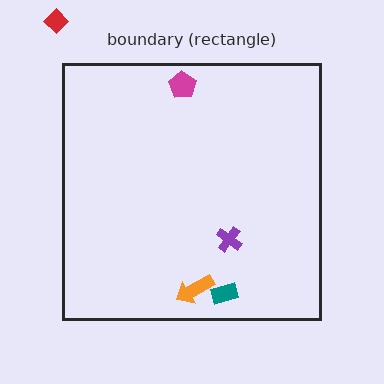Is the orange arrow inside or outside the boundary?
Inside.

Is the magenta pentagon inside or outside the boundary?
Inside.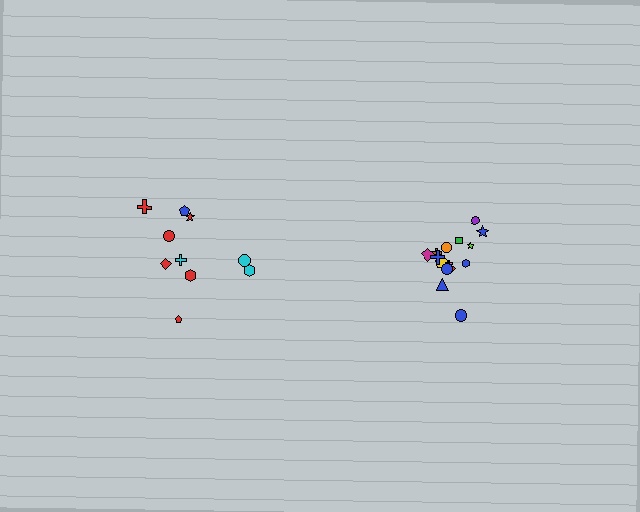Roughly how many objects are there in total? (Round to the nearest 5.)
Roughly 25 objects in total.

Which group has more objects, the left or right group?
The right group.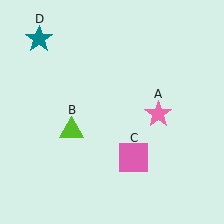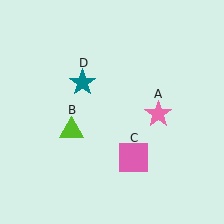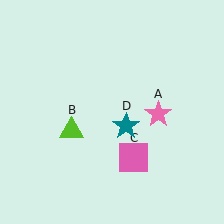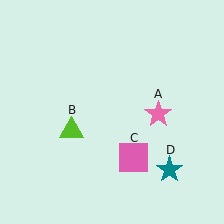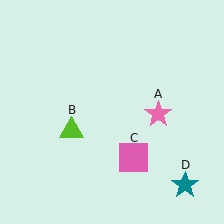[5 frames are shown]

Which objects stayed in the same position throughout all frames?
Pink star (object A) and lime triangle (object B) and pink square (object C) remained stationary.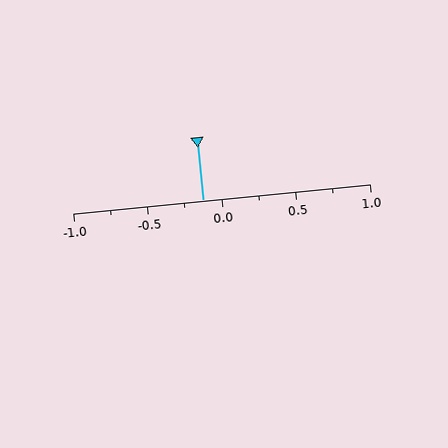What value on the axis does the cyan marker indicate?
The marker indicates approximately -0.12.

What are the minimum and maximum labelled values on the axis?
The axis runs from -1.0 to 1.0.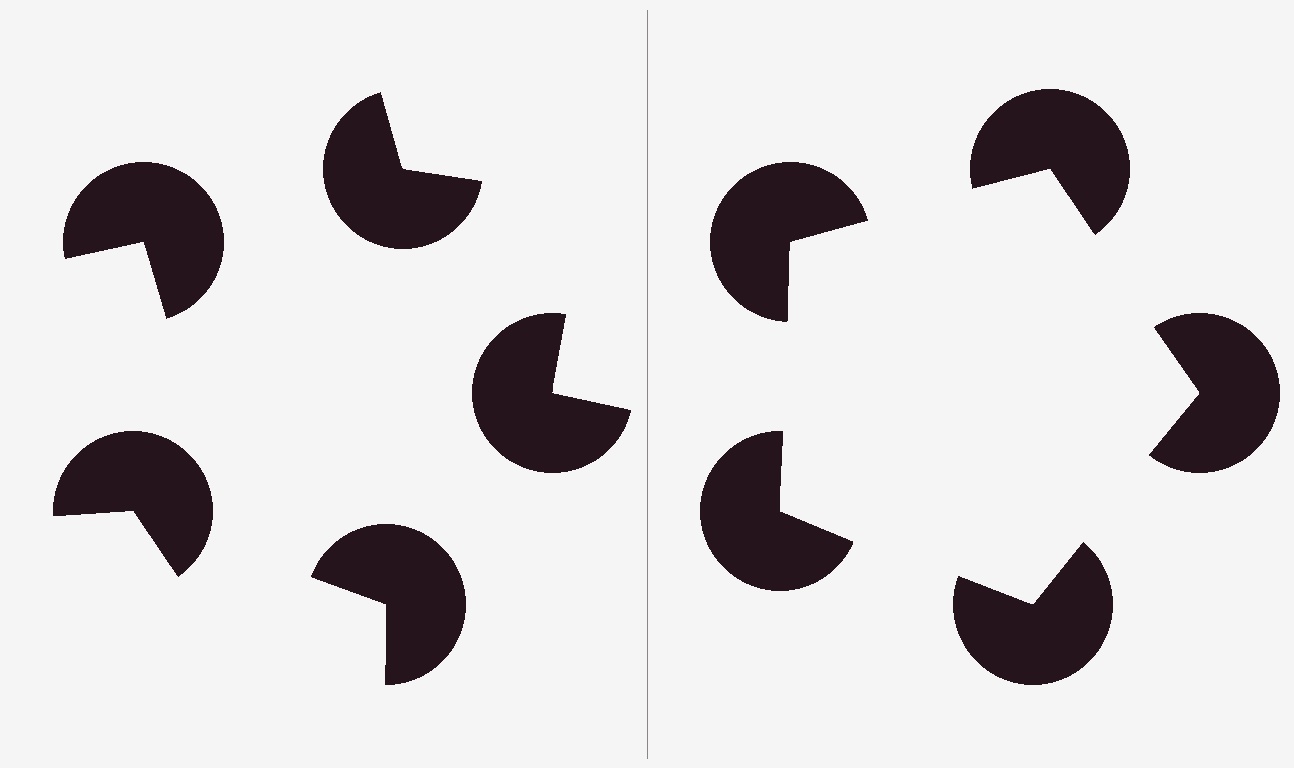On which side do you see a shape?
An illusory pentagon appears on the right side. On the left side the wedge cuts are rotated, so no coherent shape forms.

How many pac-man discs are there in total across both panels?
10 — 5 on each side.